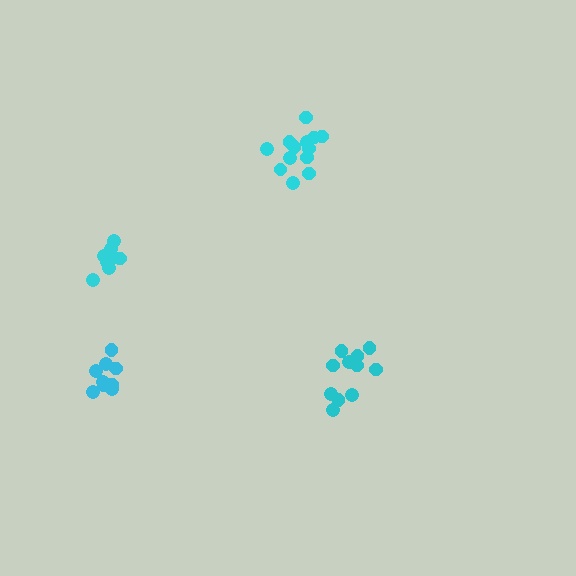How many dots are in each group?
Group 1: 11 dots, Group 2: 13 dots, Group 3: 9 dots, Group 4: 8 dots (41 total).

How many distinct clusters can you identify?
There are 4 distinct clusters.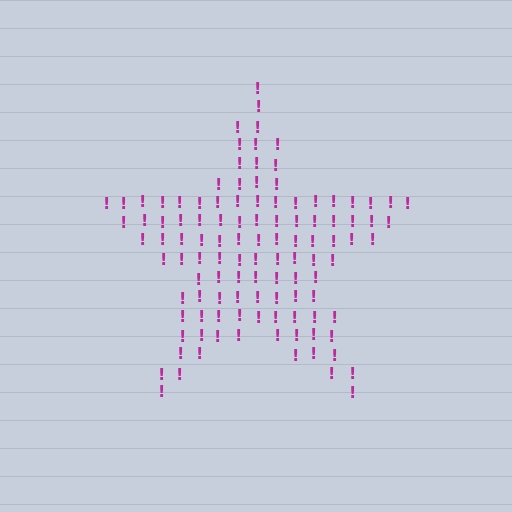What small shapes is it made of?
It is made of small exclamation marks.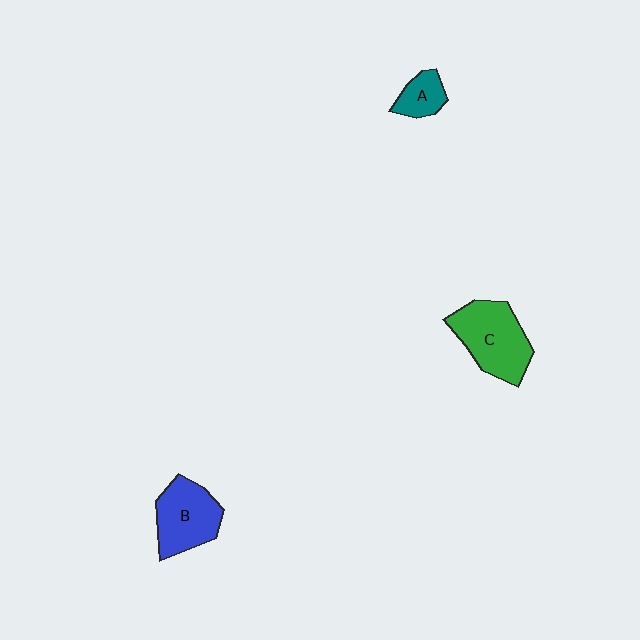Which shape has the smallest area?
Shape A (teal).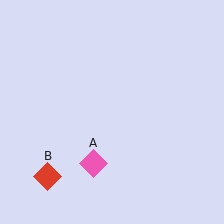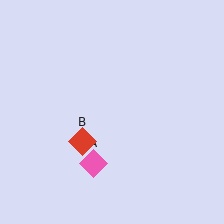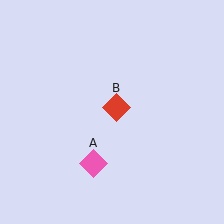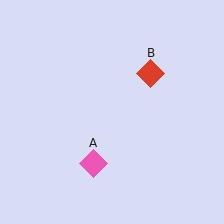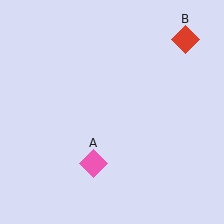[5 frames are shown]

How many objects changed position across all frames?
1 object changed position: red diamond (object B).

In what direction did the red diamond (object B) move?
The red diamond (object B) moved up and to the right.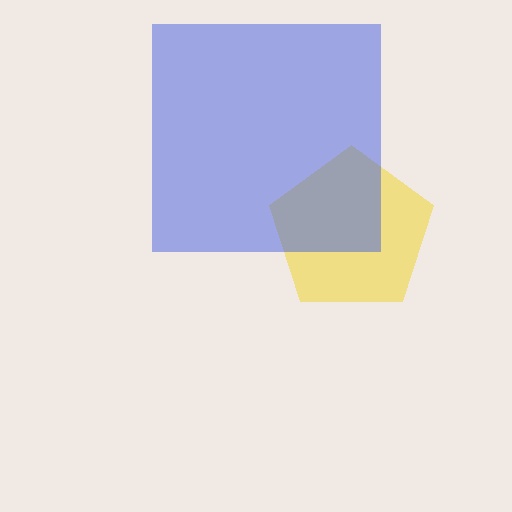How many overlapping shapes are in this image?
There are 2 overlapping shapes in the image.